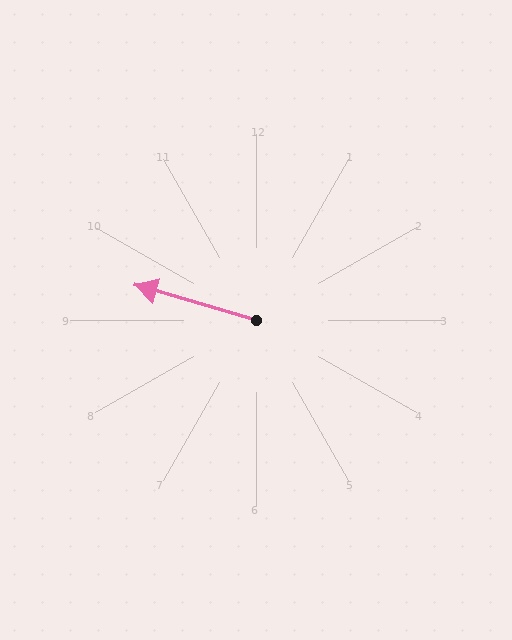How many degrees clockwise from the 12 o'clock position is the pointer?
Approximately 286 degrees.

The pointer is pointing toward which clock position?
Roughly 10 o'clock.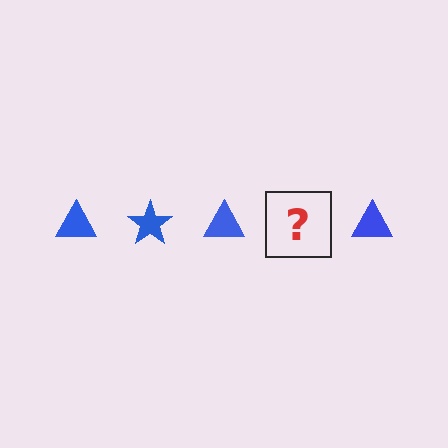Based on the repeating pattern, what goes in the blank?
The blank should be a blue star.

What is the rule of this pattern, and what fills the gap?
The rule is that the pattern cycles through triangle, star shapes in blue. The gap should be filled with a blue star.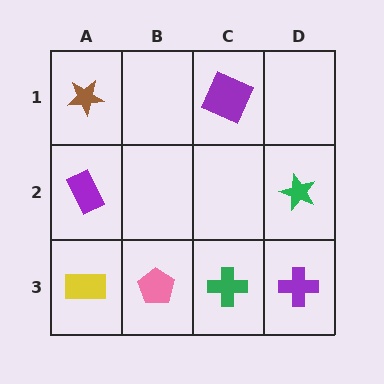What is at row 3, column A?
A yellow rectangle.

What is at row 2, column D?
A green star.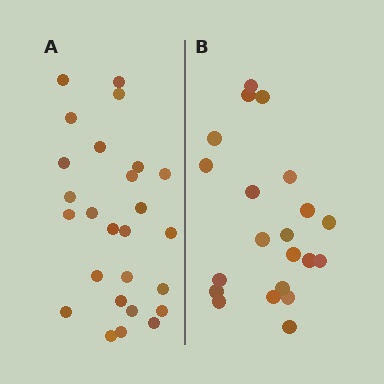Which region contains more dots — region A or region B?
Region A (the left region) has more dots.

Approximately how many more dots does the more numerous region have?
Region A has about 5 more dots than region B.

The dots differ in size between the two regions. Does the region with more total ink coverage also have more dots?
No. Region B has more total ink coverage because its dots are larger, but region A actually contains more individual dots. Total area can be misleading — the number of items is what matters here.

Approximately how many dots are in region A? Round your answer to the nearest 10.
About 30 dots. (The exact count is 26, which rounds to 30.)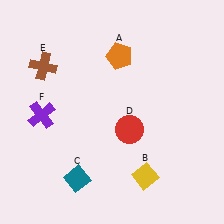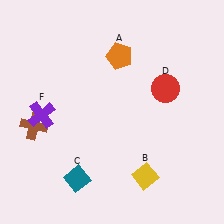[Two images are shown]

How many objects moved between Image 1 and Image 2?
2 objects moved between the two images.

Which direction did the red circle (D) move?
The red circle (D) moved up.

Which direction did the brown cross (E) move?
The brown cross (E) moved down.